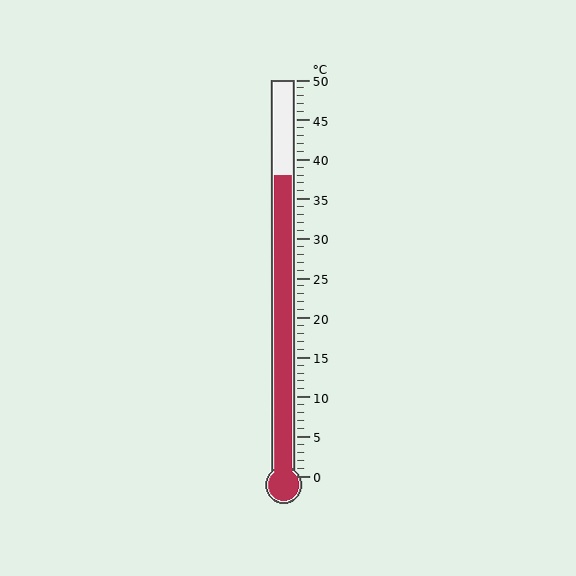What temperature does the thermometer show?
The thermometer shows approximately 38°C.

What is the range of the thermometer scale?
The thermometer scale ranges from 0°C to 50°C.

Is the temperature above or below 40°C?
The temperature is below 40°C.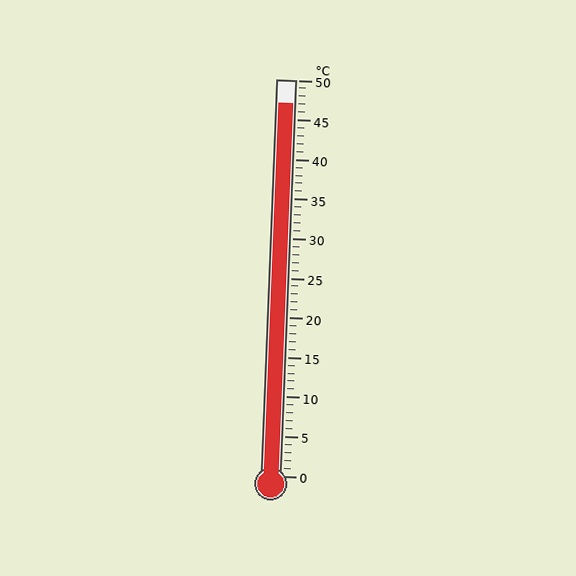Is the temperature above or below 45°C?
The temperature is above 45°C.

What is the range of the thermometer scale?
The thermometer scale ranges from 0°C to 50°C.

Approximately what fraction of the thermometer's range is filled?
The thermometer is filled to approximately 95% of its range.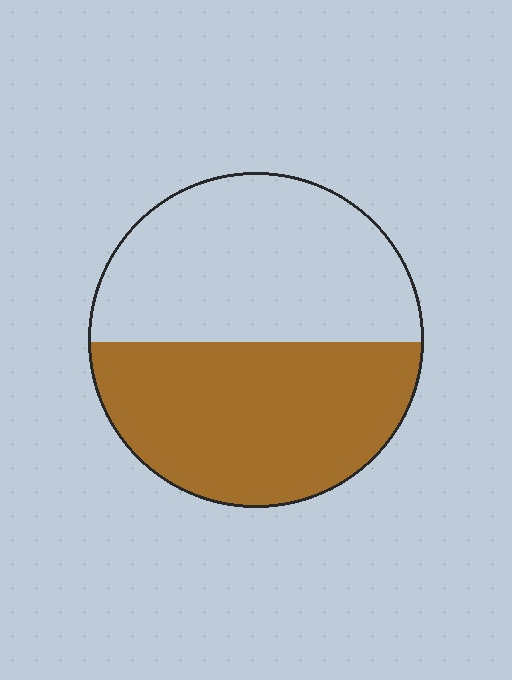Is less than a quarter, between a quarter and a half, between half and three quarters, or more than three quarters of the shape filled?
Between a quarter and a half.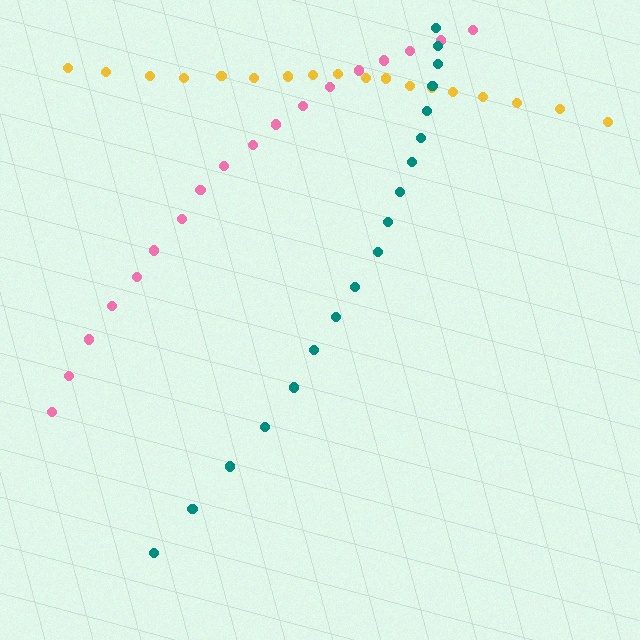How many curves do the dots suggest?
There are 3 distinct paths.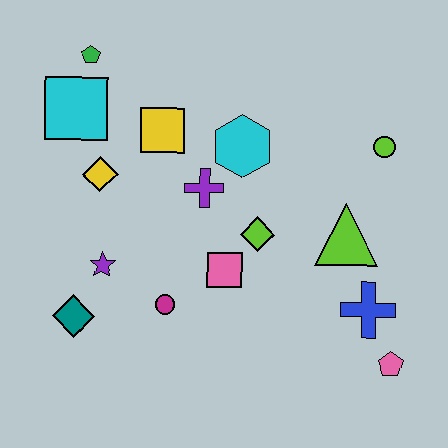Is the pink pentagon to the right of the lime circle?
Yes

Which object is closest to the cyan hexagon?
The purple cross is closest to the cyan hexagon.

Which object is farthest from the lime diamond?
The green pentagon is farthest from the lime diamond.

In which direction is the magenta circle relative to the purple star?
The magenta circle is to the right of the purple star.